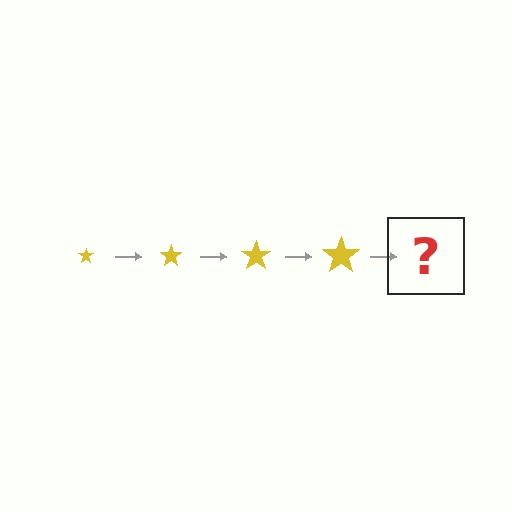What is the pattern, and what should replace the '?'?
The pattern is that the star gets progressively larger each step. The '?' should be a yellow star, larger than the previous one.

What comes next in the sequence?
The next element should be a yellow star, larger than the previous one.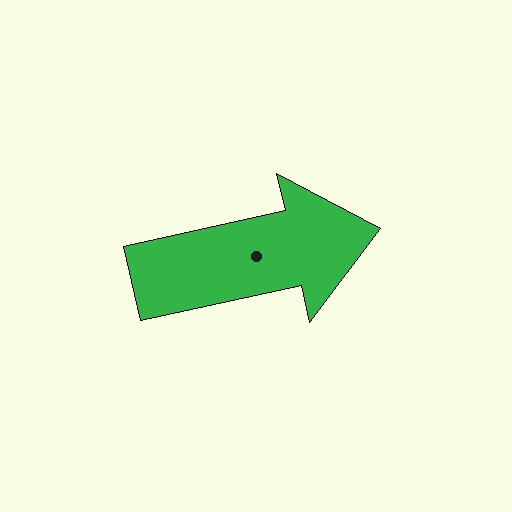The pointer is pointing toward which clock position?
Roughly 3 o'clock.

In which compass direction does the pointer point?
East.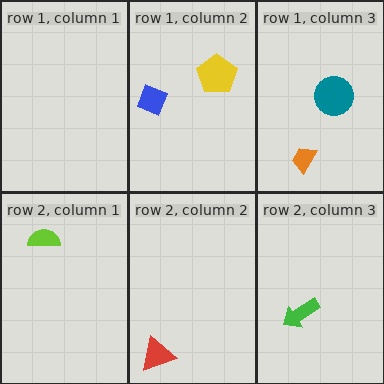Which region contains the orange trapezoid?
The row 1, column 3 region.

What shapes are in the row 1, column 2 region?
The blue diamond, the yellow pentagon.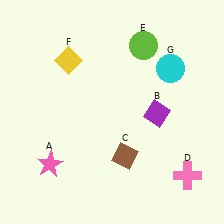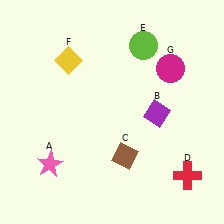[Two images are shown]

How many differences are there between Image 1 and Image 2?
There are 2 differences between the two images.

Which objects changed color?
D changed from pink to red. G changed from cyan to magenta.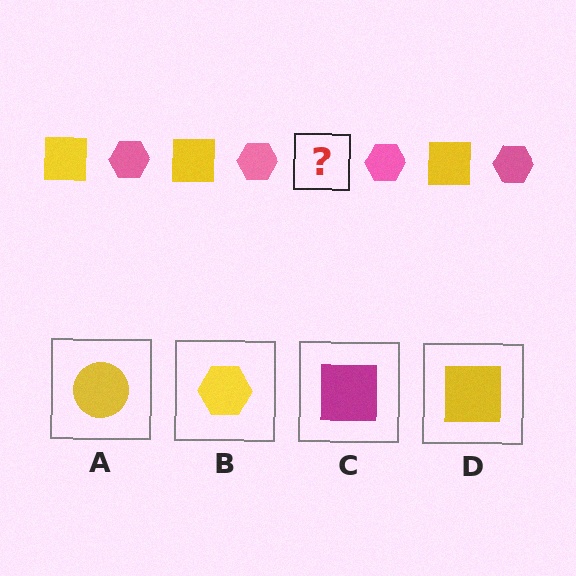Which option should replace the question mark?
Option D.